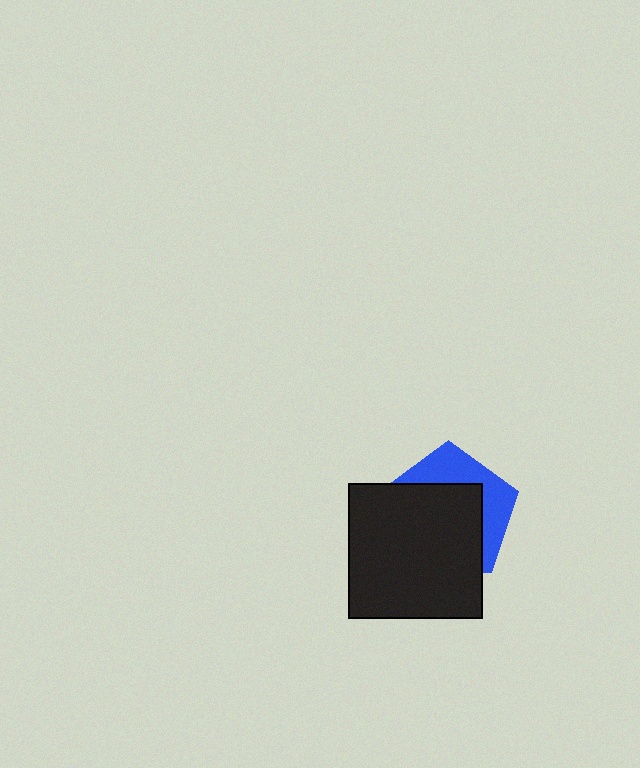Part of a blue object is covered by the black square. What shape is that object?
It is a pentagon.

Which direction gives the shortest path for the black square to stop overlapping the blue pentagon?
Moving toward the lower-left gives the shortest separation.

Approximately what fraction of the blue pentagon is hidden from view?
Roughly 64% of the blue pentagon is hidden behind the black square.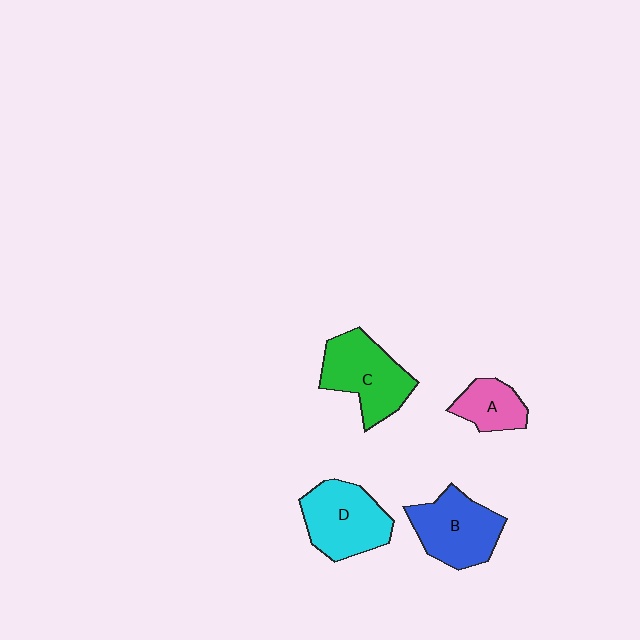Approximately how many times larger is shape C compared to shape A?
Approximately 1.8 times.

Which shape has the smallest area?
Shape A (pink).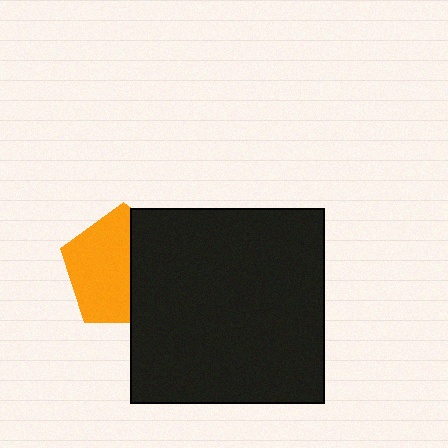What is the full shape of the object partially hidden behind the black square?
The partially hidden object is an orange pentagon.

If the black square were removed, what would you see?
You would see the complete orange pentagon.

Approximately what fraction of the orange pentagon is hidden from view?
Roughly 43% of the orange pentagon is hidden behind the black square.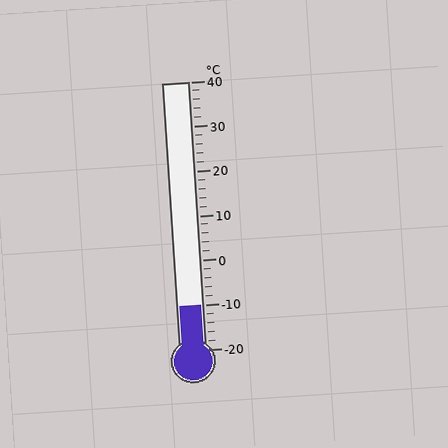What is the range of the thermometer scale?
The thermometer scale ranges from -20°C to 40°C.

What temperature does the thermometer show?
The thermometer shows approximately -10°C.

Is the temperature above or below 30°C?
The temperature is below 30°C.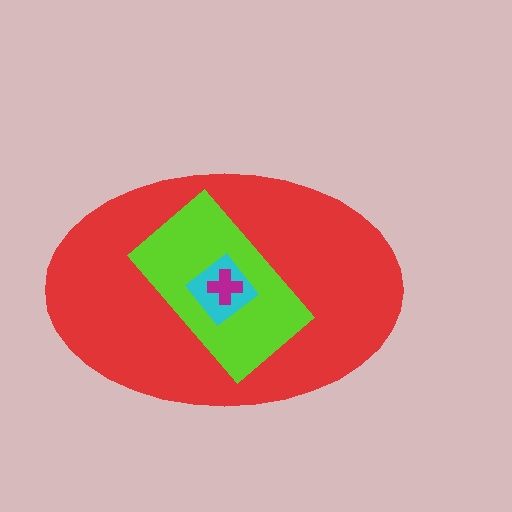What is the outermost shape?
The red ellipse.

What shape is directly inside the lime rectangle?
The cyan diamond.